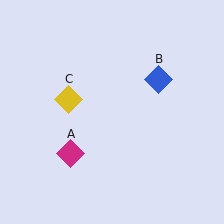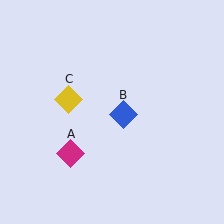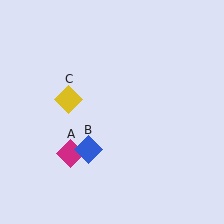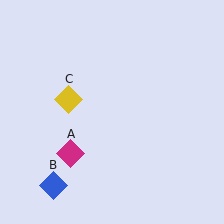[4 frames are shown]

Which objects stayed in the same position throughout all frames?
Magenta diamond (object A) and yellow diamond (object C) remained stationary.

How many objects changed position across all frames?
1 object changed position: blue diamond (object B).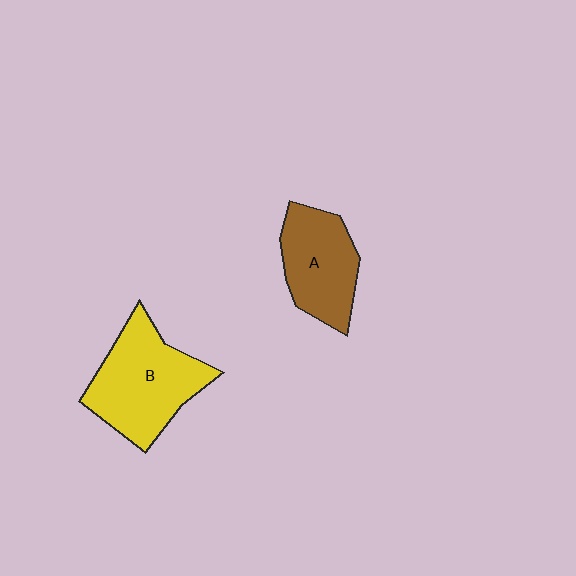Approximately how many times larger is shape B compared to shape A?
Approximately 1.3 times.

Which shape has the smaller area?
Shape A (brown).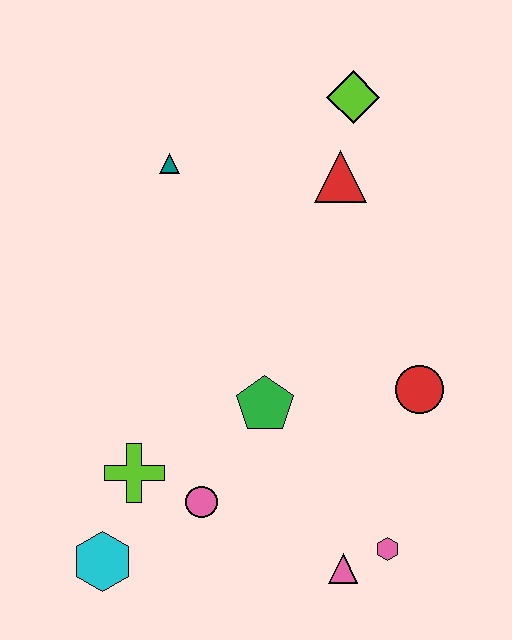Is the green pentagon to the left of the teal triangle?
No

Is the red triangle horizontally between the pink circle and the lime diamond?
Yes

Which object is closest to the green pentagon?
The pink circle is closest to the green pentagon.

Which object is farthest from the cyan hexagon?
The lime diamond is farthest from the cyan hexagon.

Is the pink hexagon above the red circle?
No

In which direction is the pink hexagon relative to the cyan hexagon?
The pink hexagon is to the right of the cyan hexagon.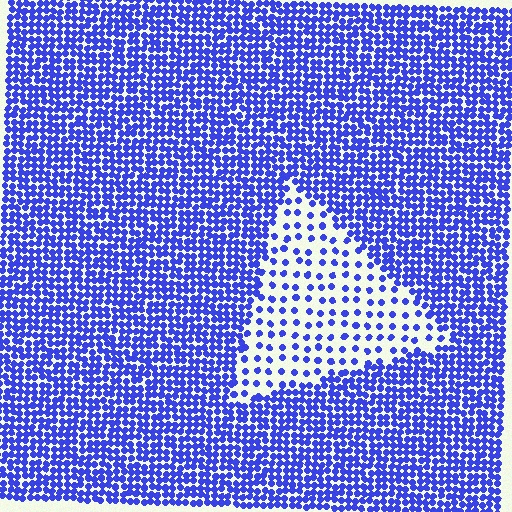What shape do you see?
I see a triangle.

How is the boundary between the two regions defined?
The boundary is defined by a change in element density (approximately 3.0x ratio). All elements are the same color, size, and shape.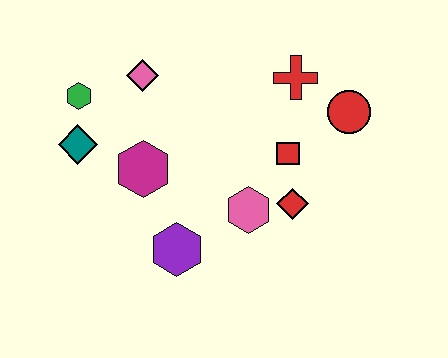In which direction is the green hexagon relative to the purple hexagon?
The green hexagon is above the purple hexagon.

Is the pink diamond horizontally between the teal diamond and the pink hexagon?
Yes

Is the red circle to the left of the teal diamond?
No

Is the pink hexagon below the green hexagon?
Yes